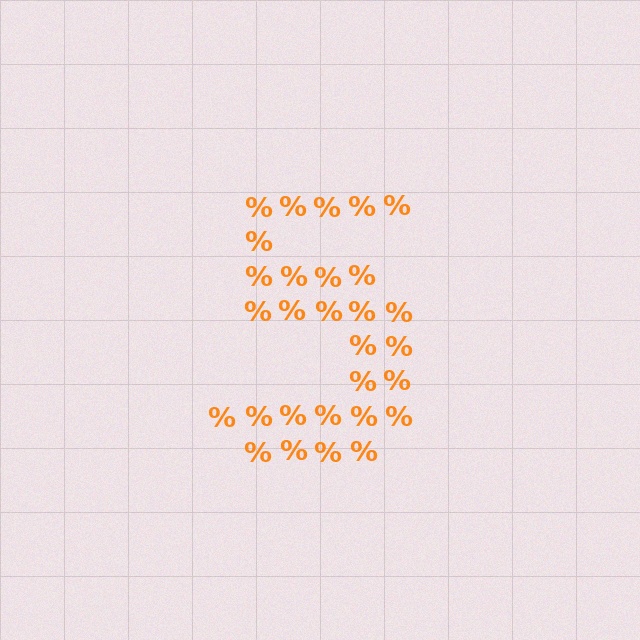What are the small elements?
The small elements are percent signs.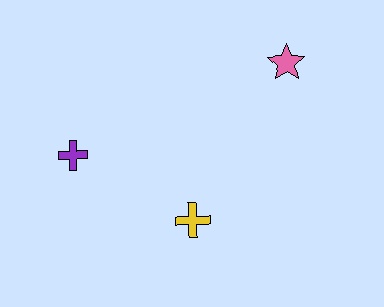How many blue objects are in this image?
There are no blue objects.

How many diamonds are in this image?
There are no diamonds.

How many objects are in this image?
There are 3 objects.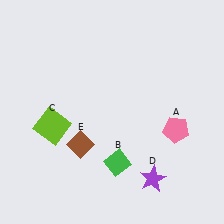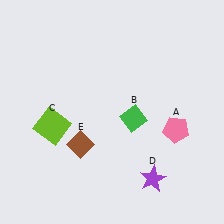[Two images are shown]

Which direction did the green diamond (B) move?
The green diamond (B) moved up.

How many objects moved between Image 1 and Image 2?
1 object moved between the two images.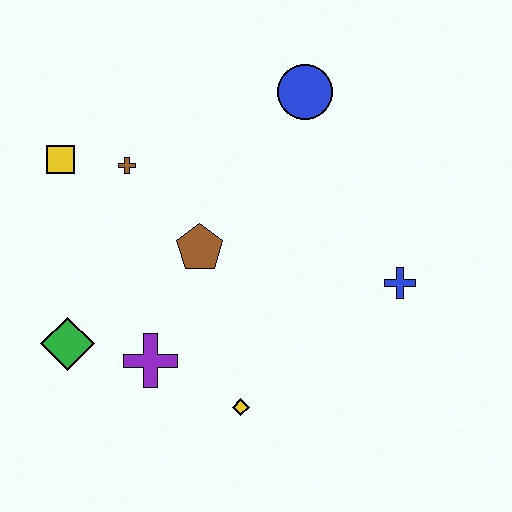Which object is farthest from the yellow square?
The blue cross is farthest from the yellow square.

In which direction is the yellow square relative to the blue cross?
The yellow square is to the left of the blue cross.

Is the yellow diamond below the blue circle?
Yes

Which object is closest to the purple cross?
The green diamond is closest to the purple cross.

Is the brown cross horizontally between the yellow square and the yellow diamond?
Yes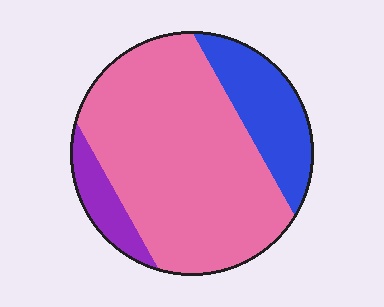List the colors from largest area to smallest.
From largest to smallest: pink, blue, purple.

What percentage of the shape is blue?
Blue covers 20% of the shape.